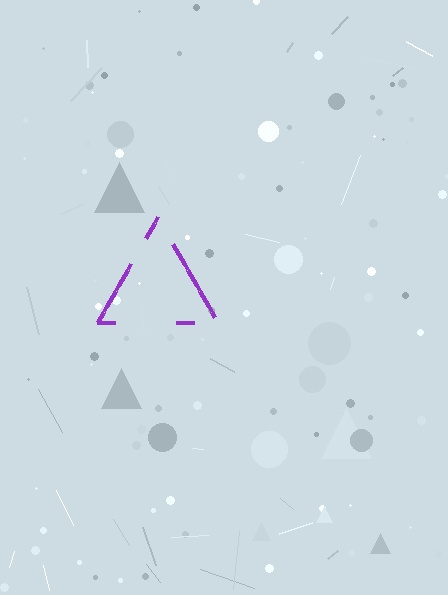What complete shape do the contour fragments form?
The contour fragments form a triangle.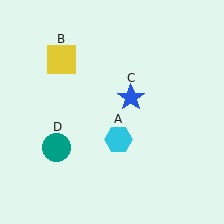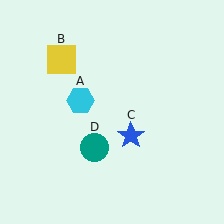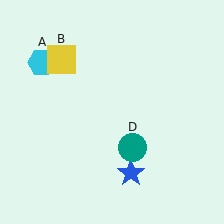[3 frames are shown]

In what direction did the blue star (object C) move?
The blue star (object C) moved down.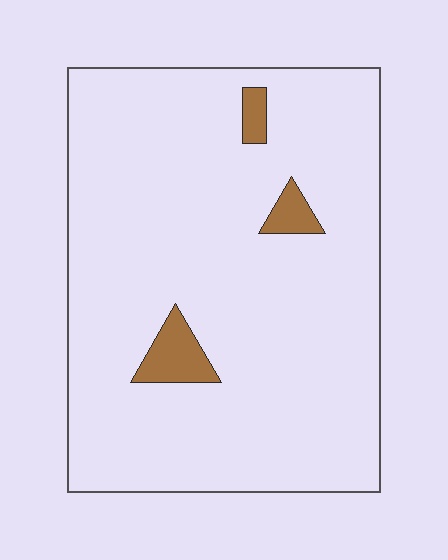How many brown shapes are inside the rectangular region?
3.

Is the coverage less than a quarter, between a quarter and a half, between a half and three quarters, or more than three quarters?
Less than a quarter.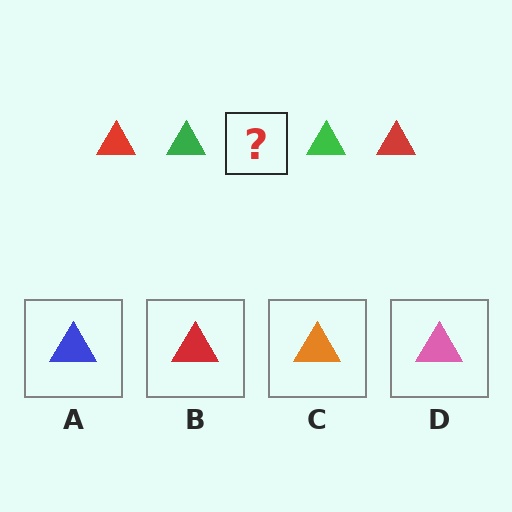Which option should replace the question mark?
Option B.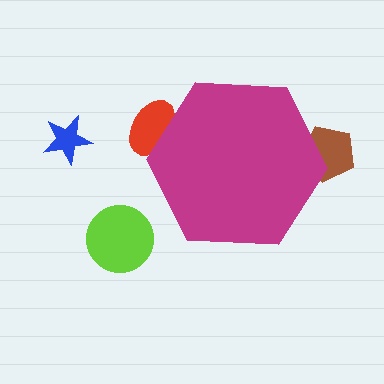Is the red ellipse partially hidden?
Yes, the red ellipse is partially hidden behind the magenta hexagon.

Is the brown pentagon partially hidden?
Yes, the brown pentagon is partially hidden behind the magenta hexagon.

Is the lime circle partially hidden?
No, the lime circle is fully visible.